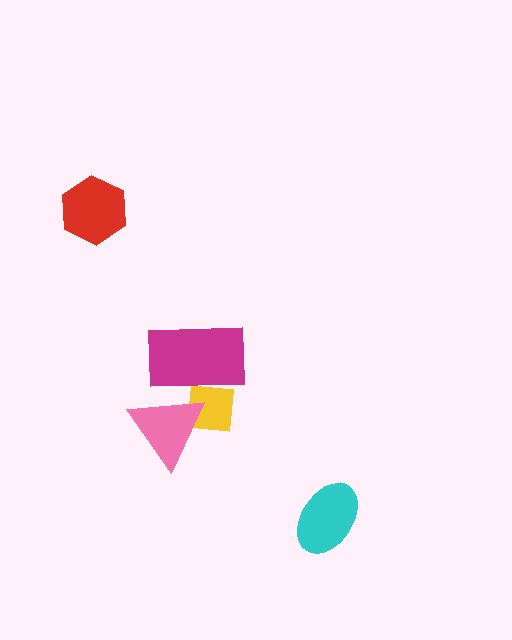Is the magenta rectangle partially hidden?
No, no other shape covers it.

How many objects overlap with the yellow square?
2 objects overlap with the yellow square.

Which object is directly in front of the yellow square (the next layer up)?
The pink triangle is directly in front of the yellow square.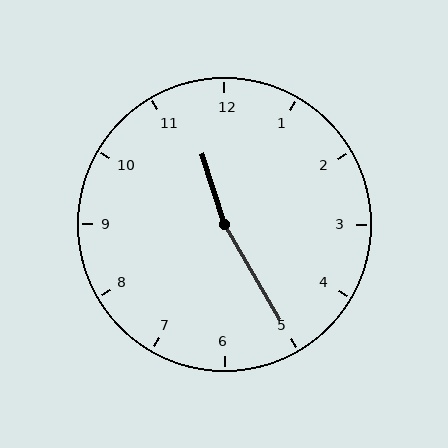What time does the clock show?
11:25.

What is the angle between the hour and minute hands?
Approximately 168 degrees.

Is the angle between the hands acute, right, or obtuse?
It is obtuse.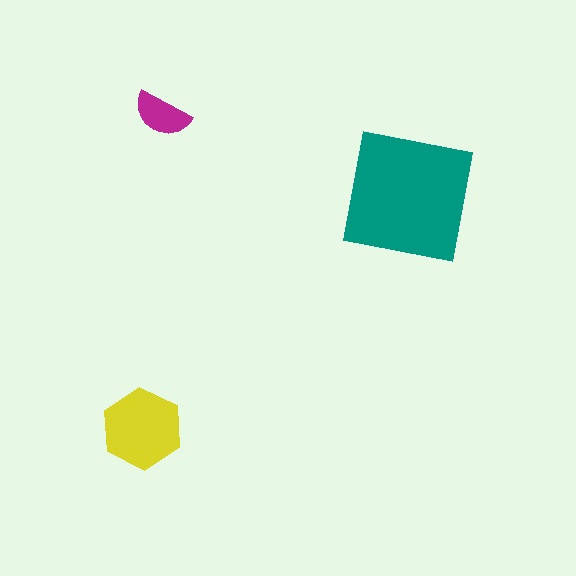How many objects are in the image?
There are 3 objects in the image.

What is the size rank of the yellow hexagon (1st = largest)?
2nd.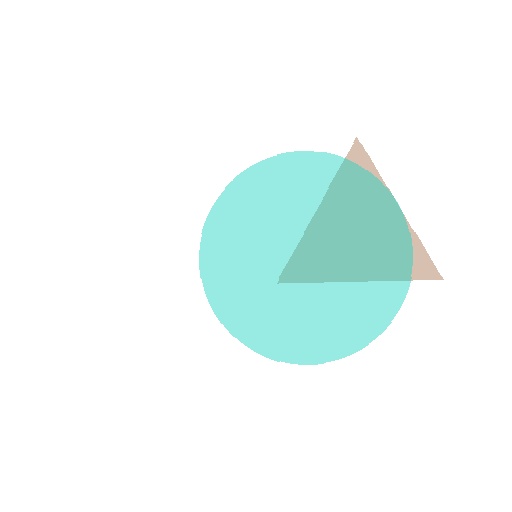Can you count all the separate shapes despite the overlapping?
Yes, there are 2 separate shapes.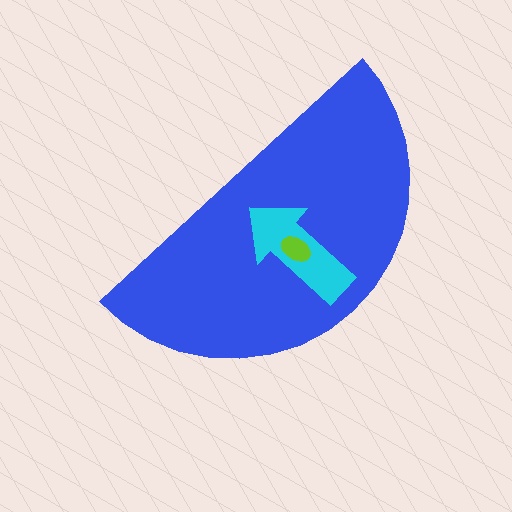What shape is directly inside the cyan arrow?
The lime ellipse.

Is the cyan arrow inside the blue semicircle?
Yes.